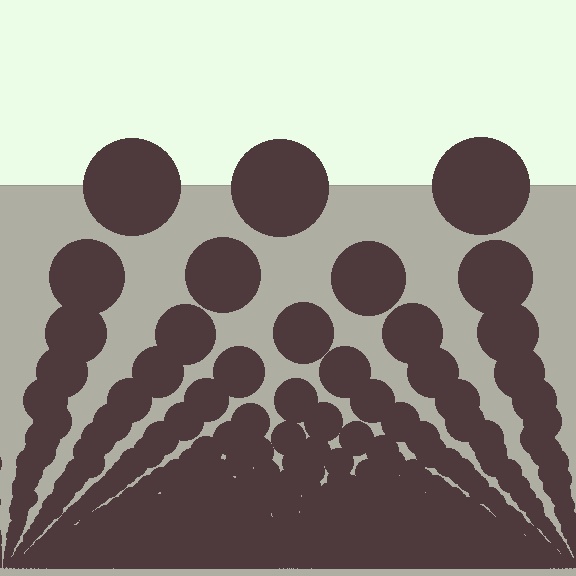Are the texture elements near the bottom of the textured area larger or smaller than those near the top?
Smaller. The gradient is inverted — elements near the bottom are smaller and denser.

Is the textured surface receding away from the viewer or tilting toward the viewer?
The surface appears to tilt toward the viewer. Texture elements get larger and sparser toward the top.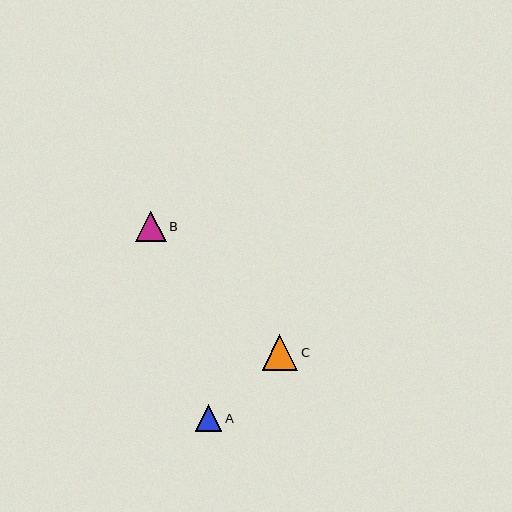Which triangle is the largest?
Triangle C is the largest with a size of approximately 36 pixels.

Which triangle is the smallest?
Triangle A is the smallest with a size of approximately 27 pixels.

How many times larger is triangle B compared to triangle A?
Triangle B is approximately 1.1 times the size of triangle A.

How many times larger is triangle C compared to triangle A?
Triangle C is approximately 1.3 times the size of triangle A.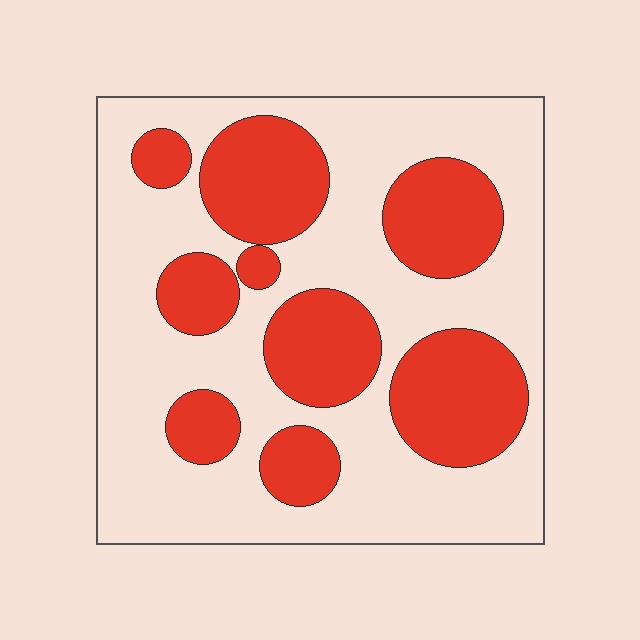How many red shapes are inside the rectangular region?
9.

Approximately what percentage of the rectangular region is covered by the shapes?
Approximately 35%.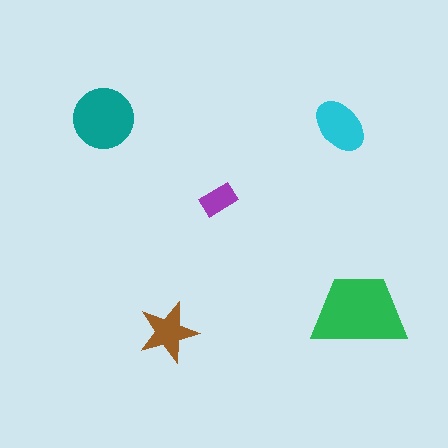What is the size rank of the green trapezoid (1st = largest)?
1st.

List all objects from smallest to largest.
The purple rectangle, the brown star, the cyan ellipse, the teal circle, the green trapezoid.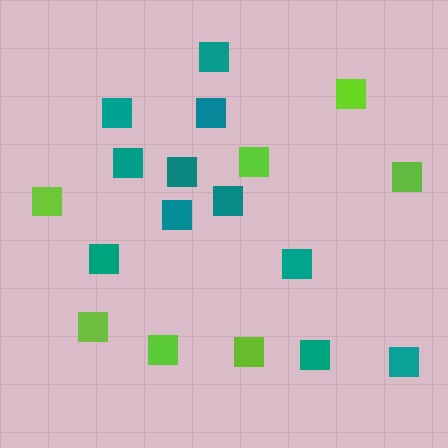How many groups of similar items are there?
There are 2 groups: one group of lime squares (7) and one group of teal squares (11).